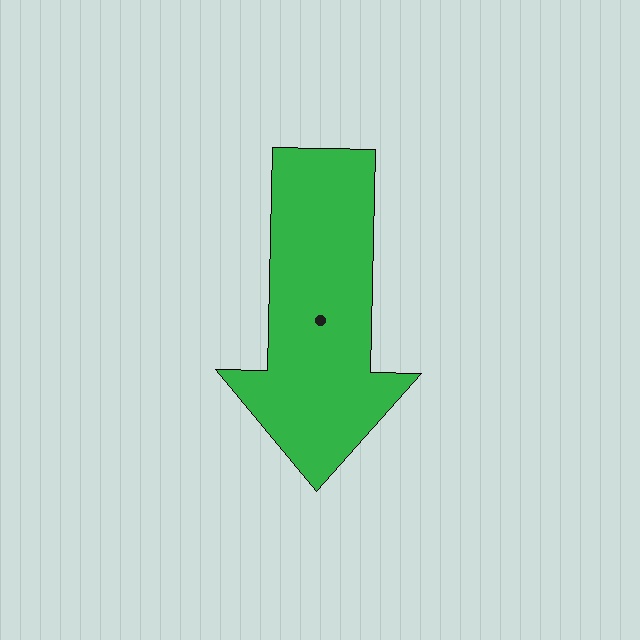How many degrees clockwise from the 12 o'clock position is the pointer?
Approximately 181 degrees.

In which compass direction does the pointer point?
South.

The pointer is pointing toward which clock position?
Roughly 6 o'clock.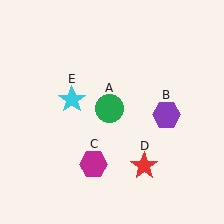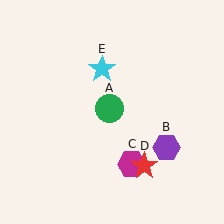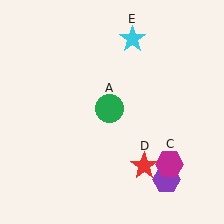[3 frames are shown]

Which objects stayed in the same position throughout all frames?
Green circle (object A) and red star (object D) remained stationary.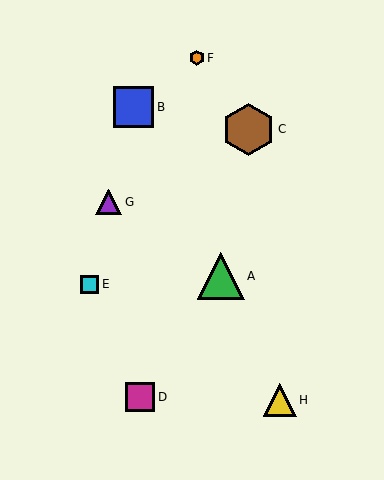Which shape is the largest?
The brown hexagon (labeled C) is the largest.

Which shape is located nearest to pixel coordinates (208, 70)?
The orange hexagon (labeled F) at (197, 58) is nearest to that location.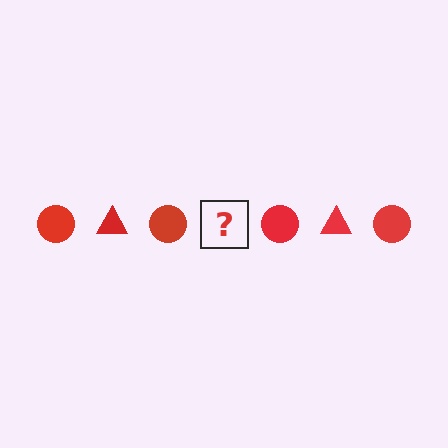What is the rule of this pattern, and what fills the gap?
The rule is that the pattern cycles through circle, triangle shapes in red. The gap should be filled with a red triangle.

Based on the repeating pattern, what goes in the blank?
The blank should be a red triangle.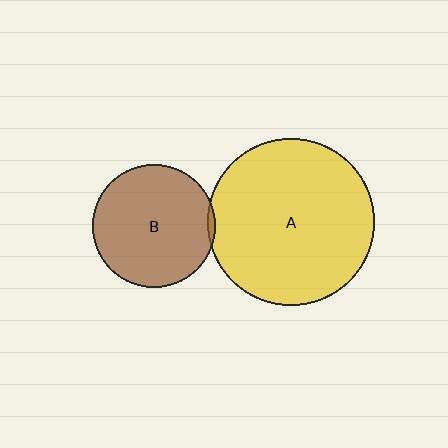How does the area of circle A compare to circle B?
Approximately 1.8 times.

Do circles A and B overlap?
Yes.